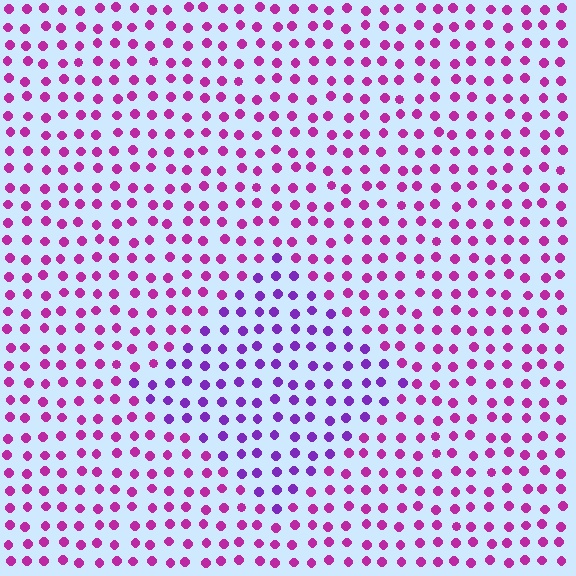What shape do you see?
I see a diamond.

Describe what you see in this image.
The image is filled with small magenta elements in a uniform arrangement. A diamond-shaped region is visible where the elements are tinted to a slightly different hue, forming a subtle color boundary.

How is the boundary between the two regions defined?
The boundary is defined purely by a slight shift in hue (about 36 degrees). Spacing, size, and orientation are identical on both sides.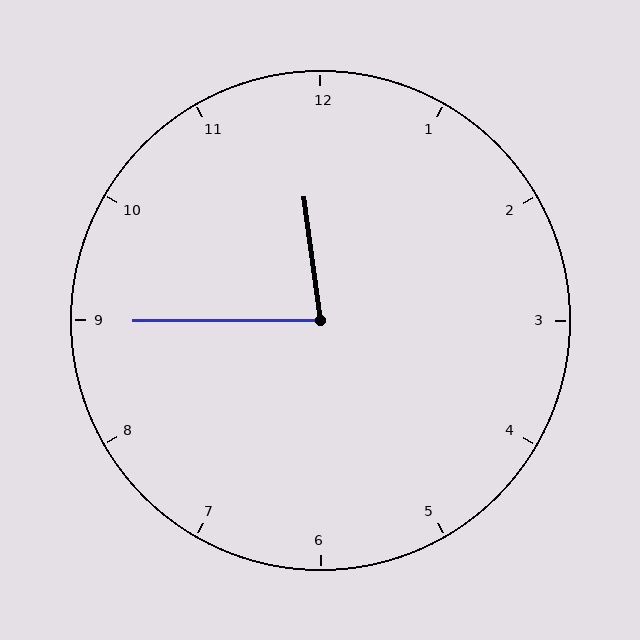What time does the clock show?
11:45.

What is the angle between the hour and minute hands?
Approximately 82 degrees.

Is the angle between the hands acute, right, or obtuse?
It is acute.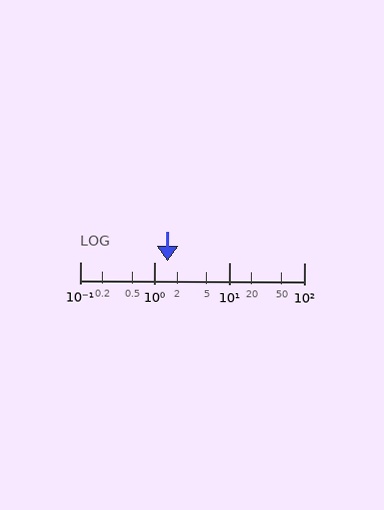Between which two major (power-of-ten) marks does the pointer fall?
The pointer is between 1 and 10.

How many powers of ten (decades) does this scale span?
The scale spans 3 decades, from 0.1 to 100.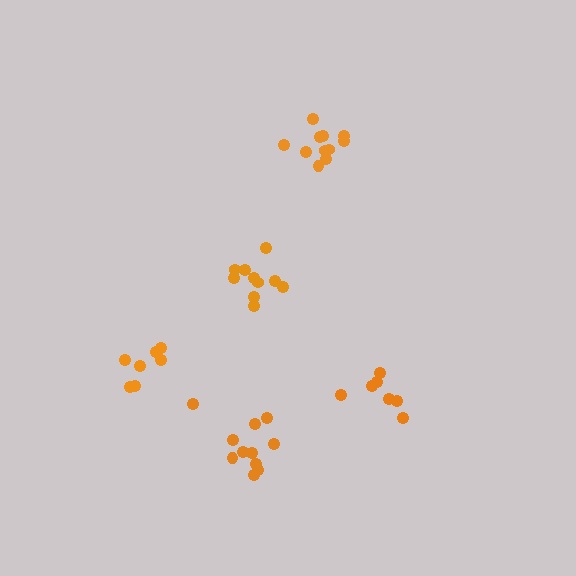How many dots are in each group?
Group 1: 10 dots, Group 2: 7 dots, Group 3: 11 dots, Group 4: 11 dots, Group 5: 7 dots (46 total).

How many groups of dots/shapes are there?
There are 5 groups.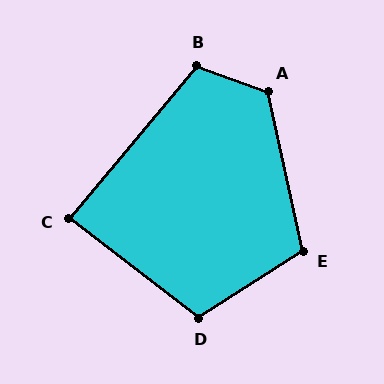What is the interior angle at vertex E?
Approximately 110 degrees (obtuse).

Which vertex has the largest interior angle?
A, at approximately 122 degrees.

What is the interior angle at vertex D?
Approximately 110 degrees (obtuse).